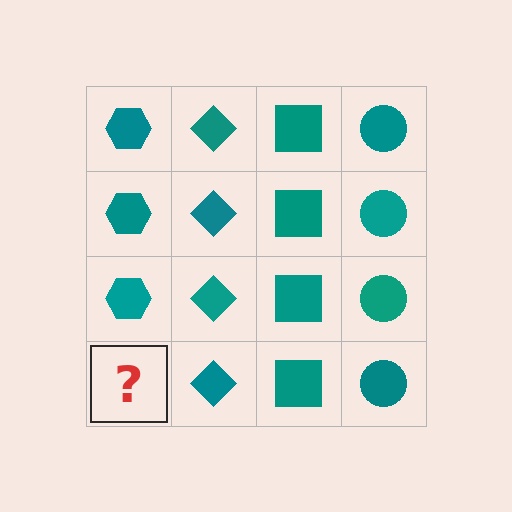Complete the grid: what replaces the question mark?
The question mark should be replaced with a teal hexagon.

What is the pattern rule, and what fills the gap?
The rule is that each column has a consistent shape. The gap should be filled with a teal hexagon.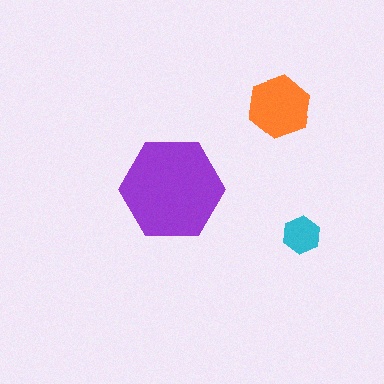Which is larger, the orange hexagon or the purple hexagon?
The purple one.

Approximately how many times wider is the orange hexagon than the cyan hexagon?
About 1.5 times wider.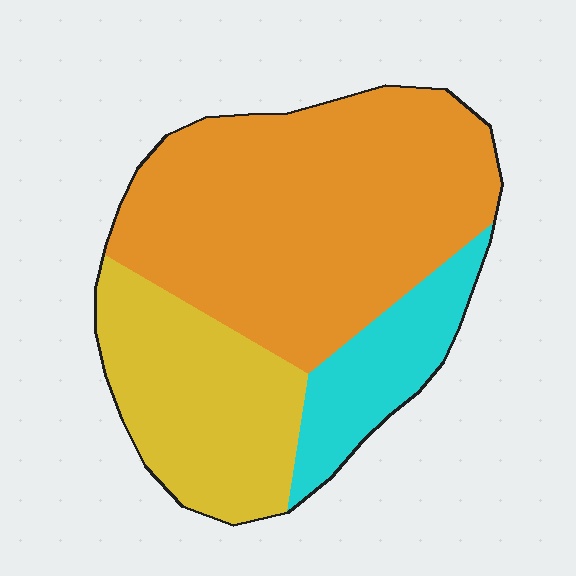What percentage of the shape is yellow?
Yellow takes up about one quarter (1/4) of the shape.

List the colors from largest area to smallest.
From largest to smallest: orange, yellow, cyan.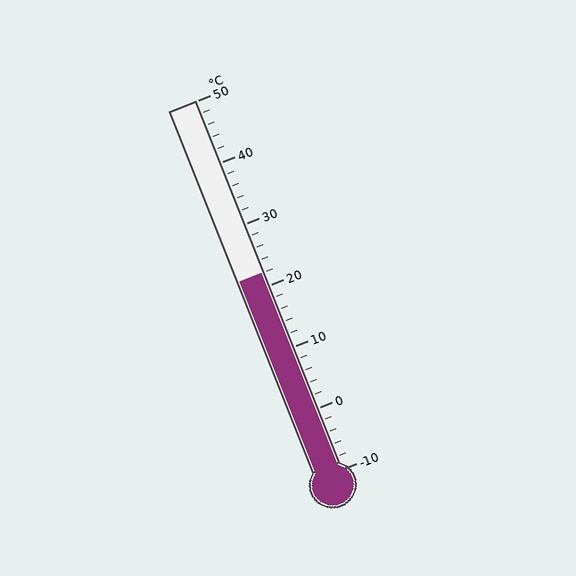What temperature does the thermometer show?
The thermometer shows approximately 22°C.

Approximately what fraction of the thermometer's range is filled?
The thermometer is filled to approximately 55% of its range.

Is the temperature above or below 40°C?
The temperature is below 40°C.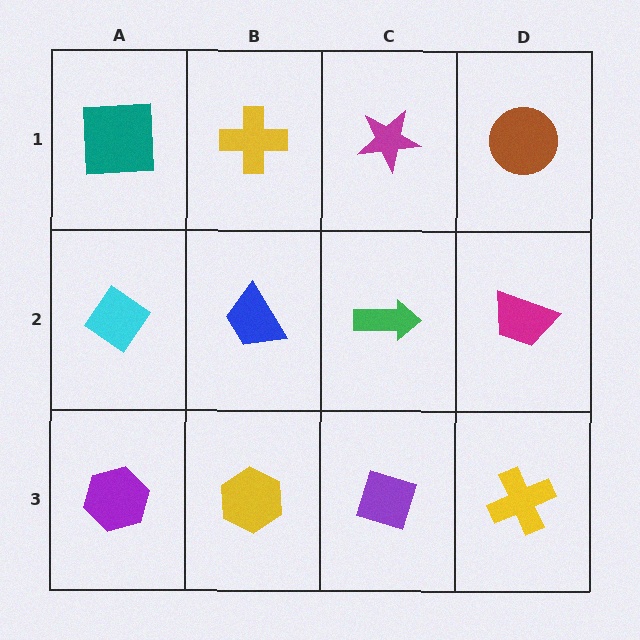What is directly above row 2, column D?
A brown circle.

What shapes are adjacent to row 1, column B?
A blue trapezoid (row 2, column B), a teal square (row 1, column A), a magenta star (row 1, column C).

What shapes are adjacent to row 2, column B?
A yellow cross (row 1, column B), a yellow hexagon (row 3, column B), a cyan diamond (row 2, column A), a green arrow (row 2, column C).